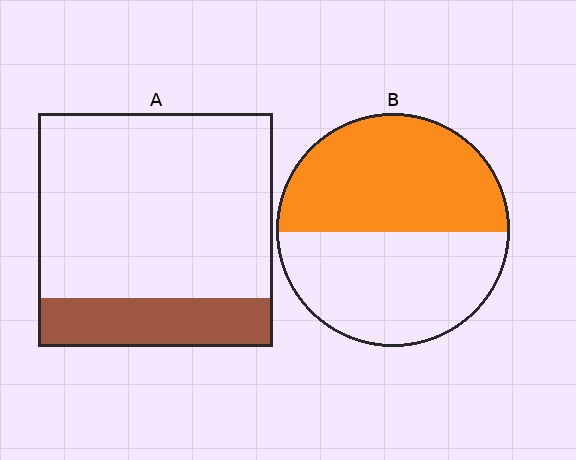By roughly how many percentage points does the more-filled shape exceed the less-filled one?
By roughly 30 percentage points (B over A).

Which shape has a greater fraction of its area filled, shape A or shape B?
Shape B.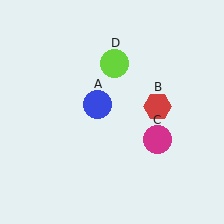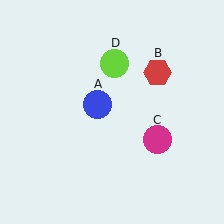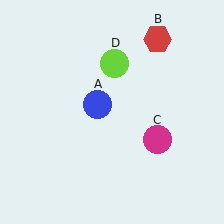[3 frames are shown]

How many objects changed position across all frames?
1 object changed position: red hexagon (object B).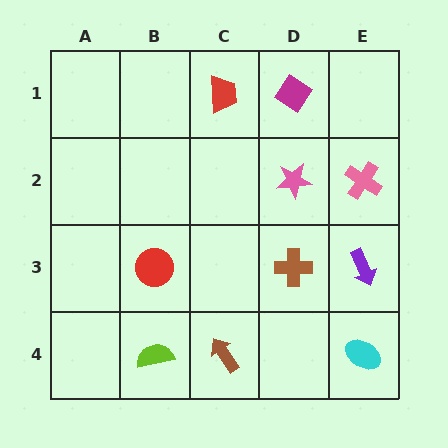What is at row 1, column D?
A magenta diamond.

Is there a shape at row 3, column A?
No, that cell is empty.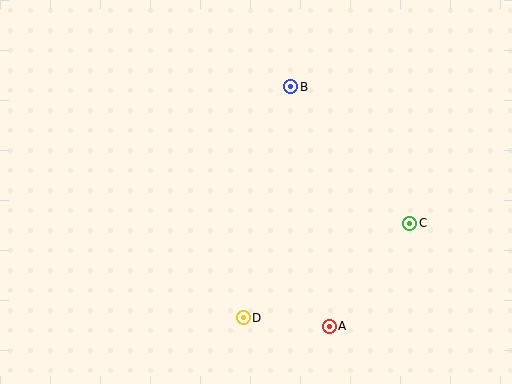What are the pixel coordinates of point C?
Point C is at (410, 223).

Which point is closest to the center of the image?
Point B at (291, 87) is closest to the center.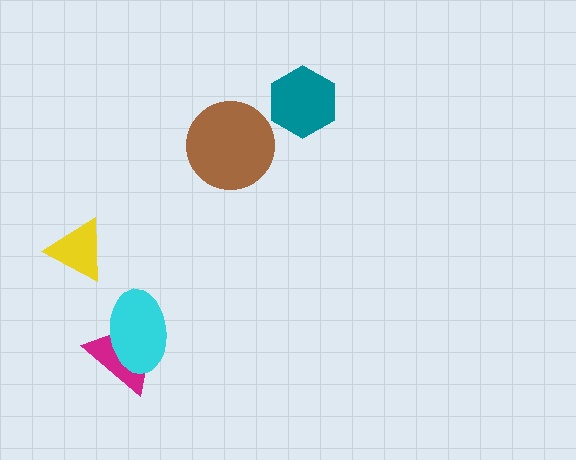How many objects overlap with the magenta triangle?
1 object overlaps with the magenta triangle.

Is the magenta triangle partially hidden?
Yes, it is partially covered by another shape.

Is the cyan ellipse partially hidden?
No, no other shape covers it.